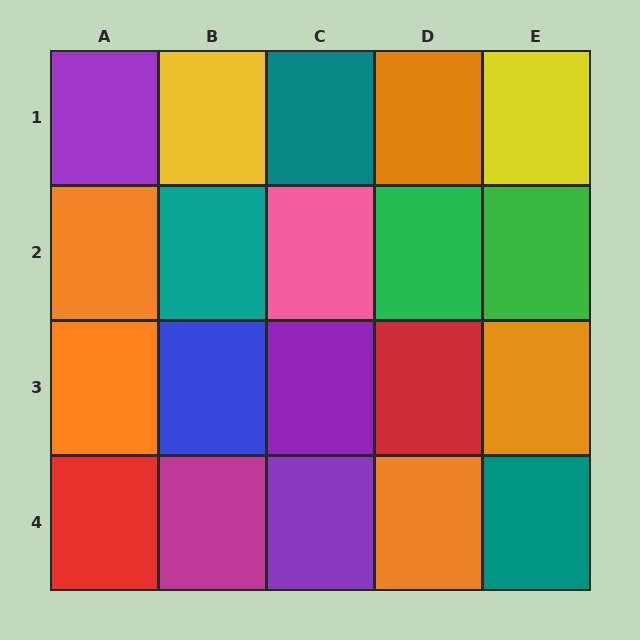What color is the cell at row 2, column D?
Green.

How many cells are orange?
5 cells are orange.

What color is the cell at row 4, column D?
Orange.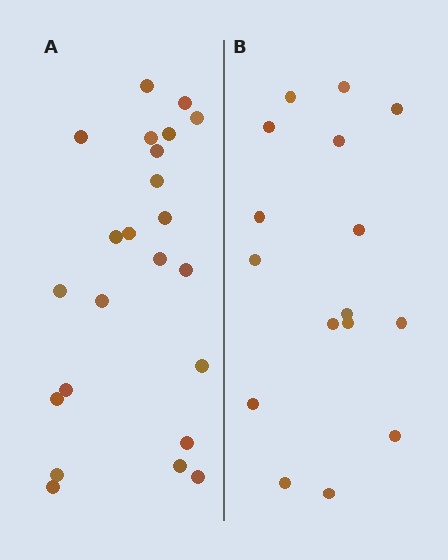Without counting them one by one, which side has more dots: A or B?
Region A (the left region) has more dots.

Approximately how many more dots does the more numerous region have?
Region A has roughly 8 or so more dots than region B.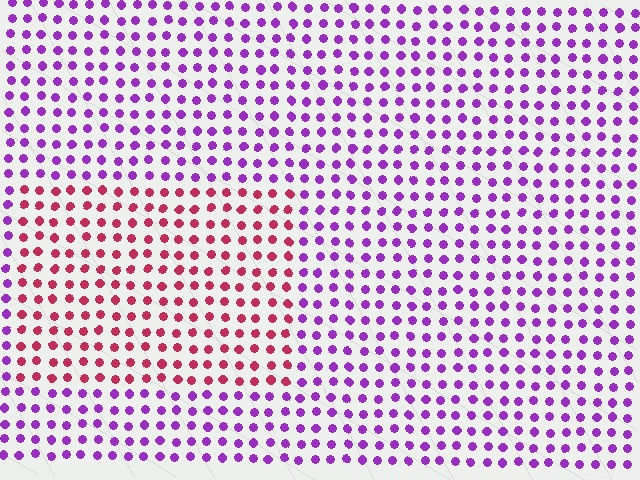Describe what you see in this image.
The image is filled with small purple elements in a uniform arrangement. A rectangle-shaped region is visible where the elements are tinted to a slightly different hue, forming a subtle color boundary.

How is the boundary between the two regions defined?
The boundary is defined purely by a slight shift in hue (about 56 degrees). Spacing, size, and orientation are identical on both sides.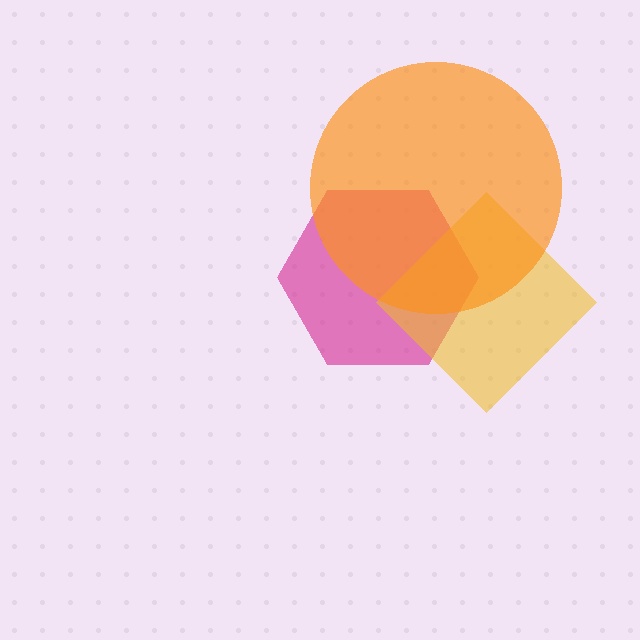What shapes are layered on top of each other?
The layered shapes are: a magenta hexagon, a yellow diamond, an orange circle.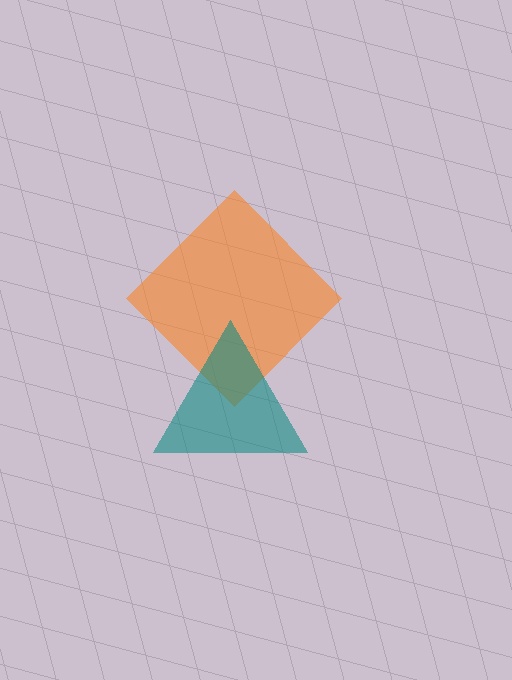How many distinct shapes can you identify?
There are 2 distinct shapes: an orange diamond, a teal triangle.